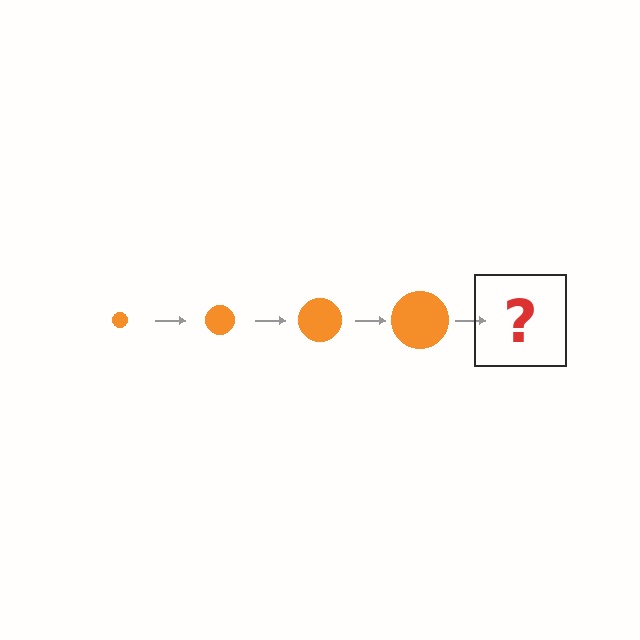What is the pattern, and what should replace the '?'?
The pattern is that the circle gets progressively larger each step. The '?' should be an orange circle, larger than the previous one.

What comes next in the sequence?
The next element should be an orange circle, larger than the previous one.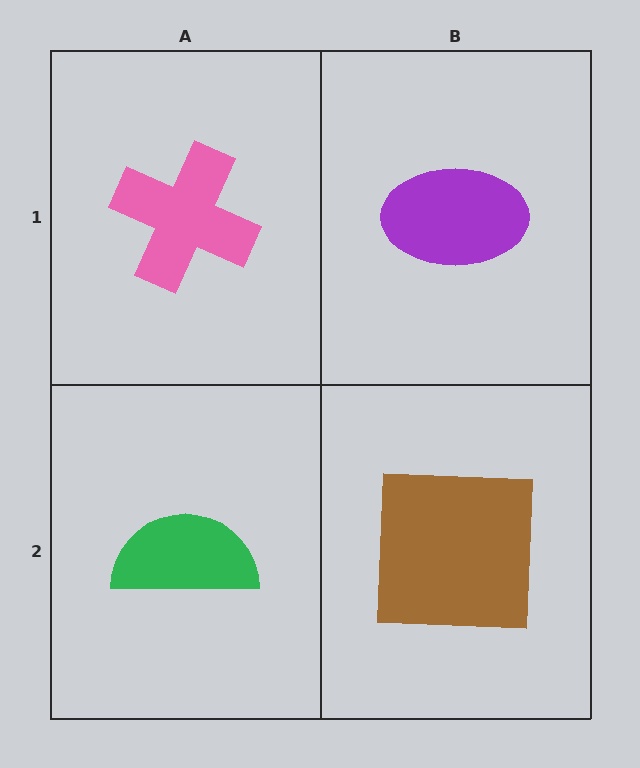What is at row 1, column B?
A purple ellipse.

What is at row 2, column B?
A brown square.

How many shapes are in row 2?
2 shapes.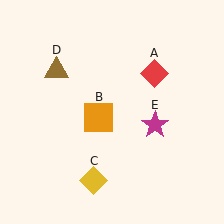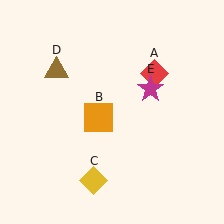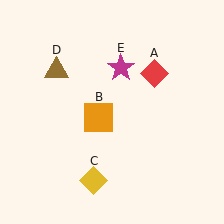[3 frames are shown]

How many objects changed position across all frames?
1 object changed position: magenta star (object E).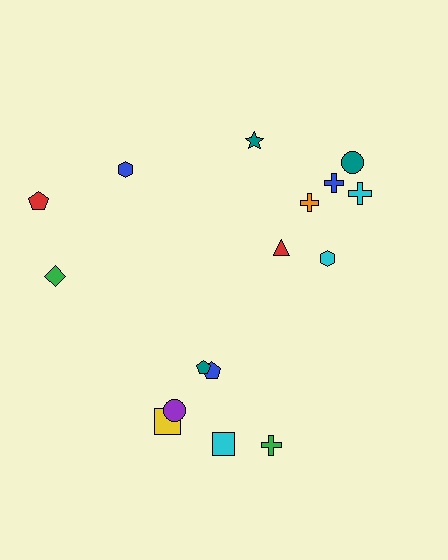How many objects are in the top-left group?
There are 3 objects.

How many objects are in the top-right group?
There are 7 objects.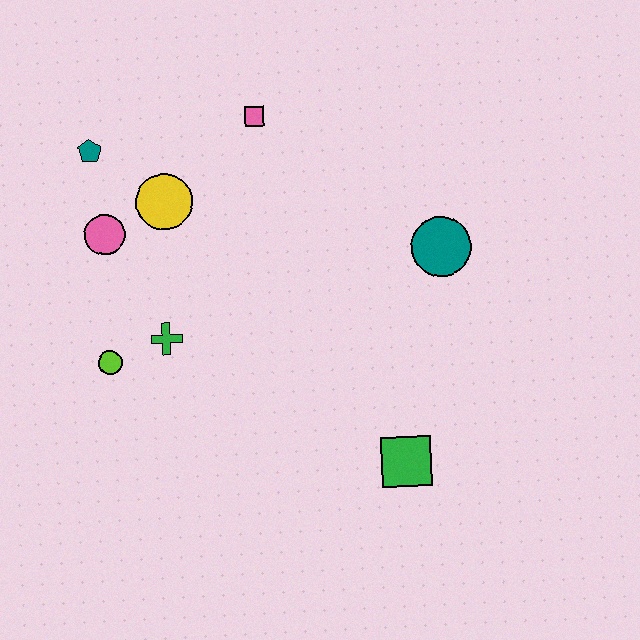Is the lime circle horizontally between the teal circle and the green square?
No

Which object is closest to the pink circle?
The yellow circle is closest to the pink circle.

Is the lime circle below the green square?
No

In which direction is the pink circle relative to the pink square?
The pink circle is to the left of the pink square.